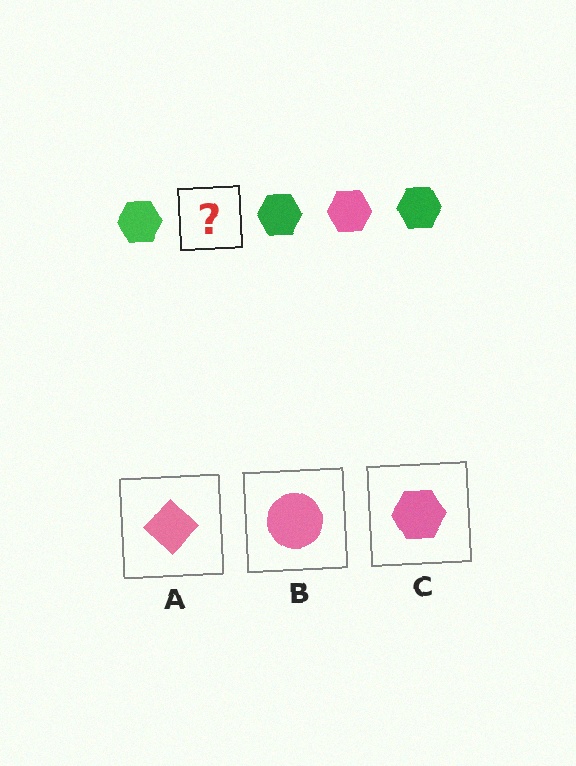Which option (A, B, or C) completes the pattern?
C.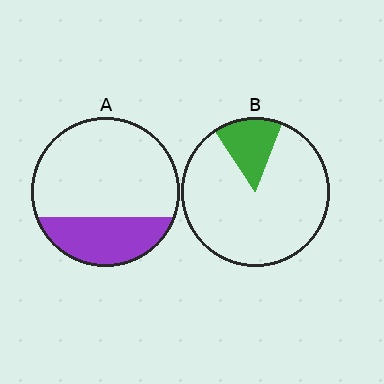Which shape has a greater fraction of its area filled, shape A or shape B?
Shape A.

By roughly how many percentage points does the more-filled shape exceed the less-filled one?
By roughly 15 percentage points (A over B).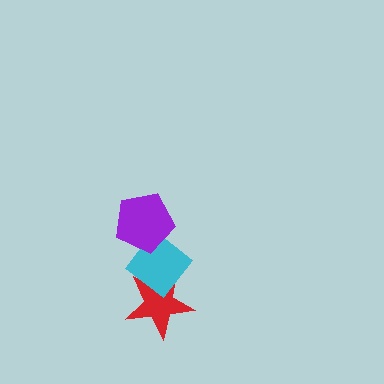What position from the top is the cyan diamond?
The cyan diamond is 2nd from the top.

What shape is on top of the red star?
The cyan diamond is on top of the red star.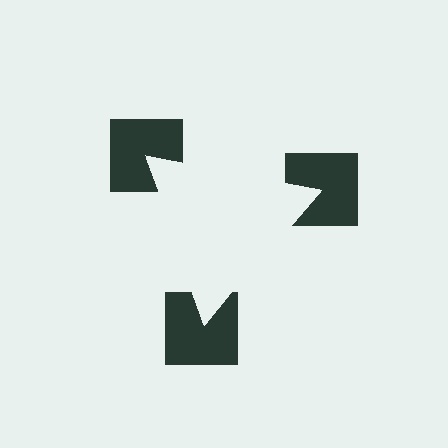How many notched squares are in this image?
There are 3 — one at each vertex of the illusory triangle.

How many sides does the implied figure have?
3 sides.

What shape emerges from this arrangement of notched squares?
An illusory triangle — its edges are inferred from the aligned wedge cuts in the notched squares, not physically drawn.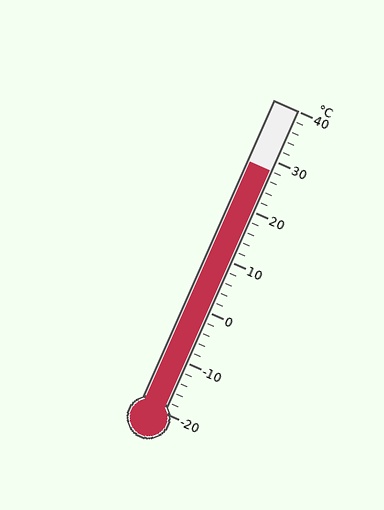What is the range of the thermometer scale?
The thermometer scale ranges from -20°C to 40°C.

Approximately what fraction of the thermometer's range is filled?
The thermometer is filled to approximately 80% of its range.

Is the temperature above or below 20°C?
The temperature is above 20°C.